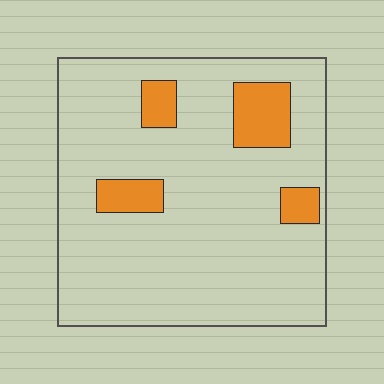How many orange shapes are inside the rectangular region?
4.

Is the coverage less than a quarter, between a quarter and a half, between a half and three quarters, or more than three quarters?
Less than a quarter.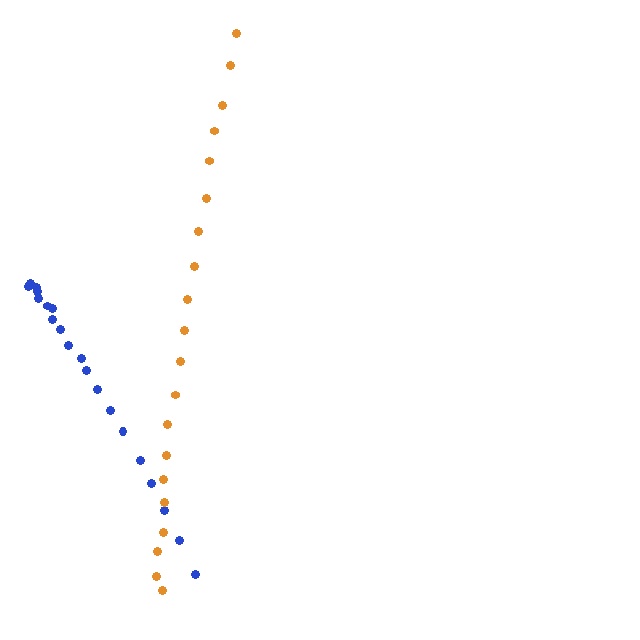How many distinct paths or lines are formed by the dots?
There are 2 distinct paths.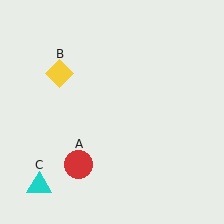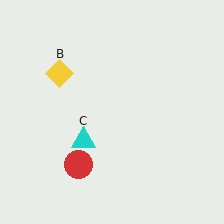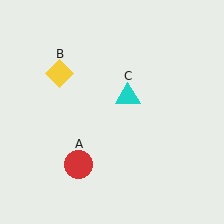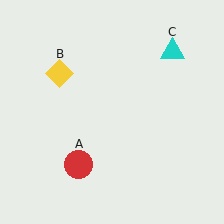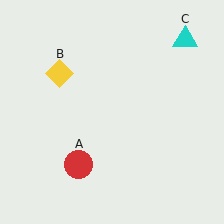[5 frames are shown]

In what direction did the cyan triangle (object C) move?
The cyan triangle (object C) moved up and to the right.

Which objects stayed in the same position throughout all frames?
Red circle (object A) and yellow diamond (object B) remained stationary.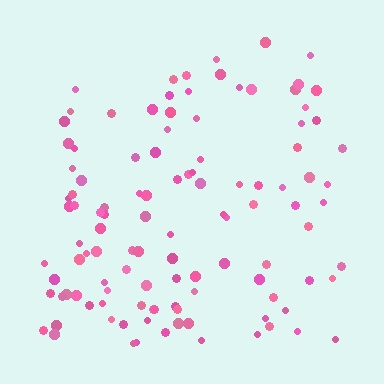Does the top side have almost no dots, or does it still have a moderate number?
Still a moderate number, just noticeably fewer than the bottom.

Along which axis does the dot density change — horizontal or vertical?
Vertical.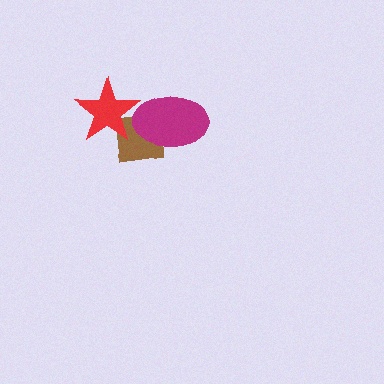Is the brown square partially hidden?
Yes, it is partially covered by another shape.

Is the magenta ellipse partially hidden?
No, no other shape covers it.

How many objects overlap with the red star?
2 objects overlap with the red star.